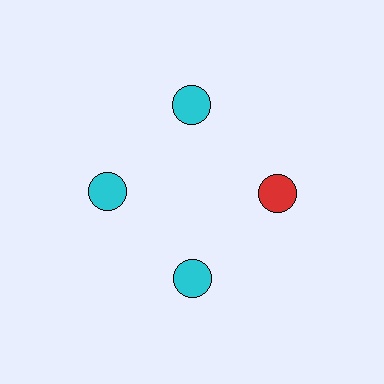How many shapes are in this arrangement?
There are 4 shapes arranged in a ring pattern.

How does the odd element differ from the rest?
It has a different color: red instead of cyan.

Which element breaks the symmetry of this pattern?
The red circle at roughly the 3 o'clock position breaks the symmetry. All other shapes are cyan circles.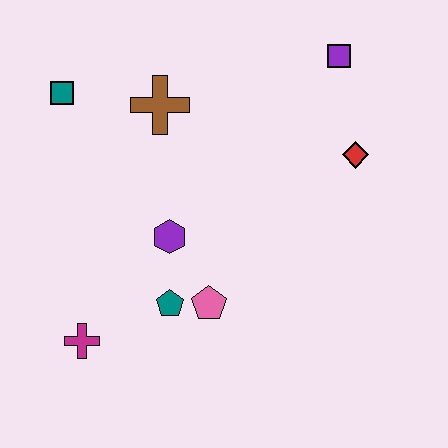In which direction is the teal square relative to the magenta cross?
The teal square is above the magenta cross.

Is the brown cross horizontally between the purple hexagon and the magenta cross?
Yes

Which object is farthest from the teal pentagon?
The purple square is farthest from the teal pentagon.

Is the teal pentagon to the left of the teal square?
No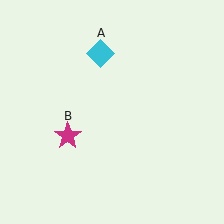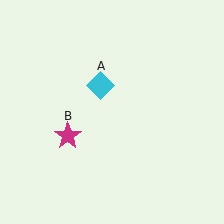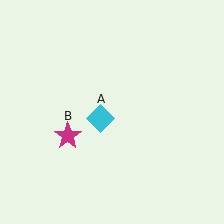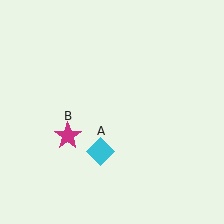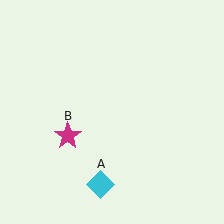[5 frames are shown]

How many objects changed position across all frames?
1 object changed position: cyan diamond (object A).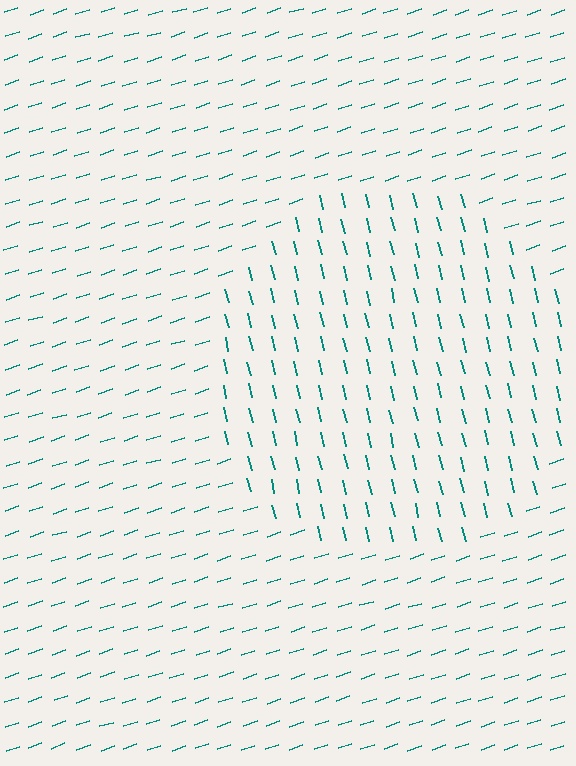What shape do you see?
I see a circle.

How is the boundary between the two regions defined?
The boundary is defined purely by a change in line orientation (approximately 86 degrees difference). All lines are the same color and thickness.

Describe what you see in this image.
The image is filled with small teal line segments. A circle region in the image has lines oriented differently from the surrounding lines, creating a visible texture boundary.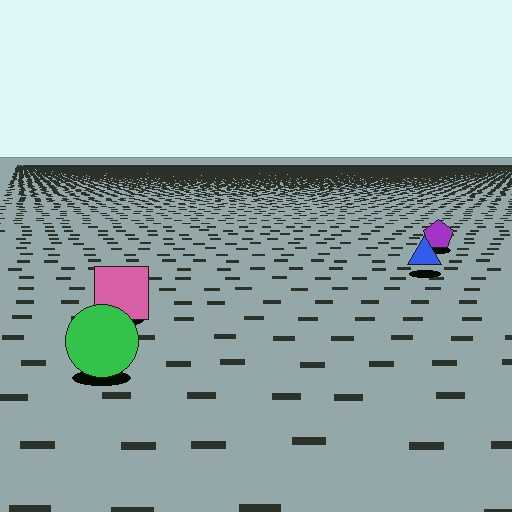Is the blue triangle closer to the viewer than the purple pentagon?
Yes. The blue triangle is closer — you can tell from the texture gradient: the ground texture is coarser near it.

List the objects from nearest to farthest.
From nearest to farthest: the green circle, the pink square, the blue triangle, the purple pentagon.